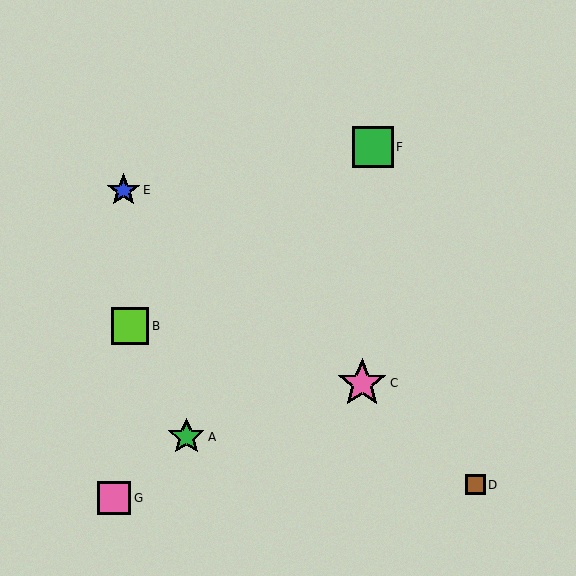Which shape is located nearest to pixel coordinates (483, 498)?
The brown square (labeled D) at (475, 485) is nearest to that location.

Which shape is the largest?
The pink star (labeled C) is the largest.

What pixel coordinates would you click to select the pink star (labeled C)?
Click at (362, 383) to select the pink star C.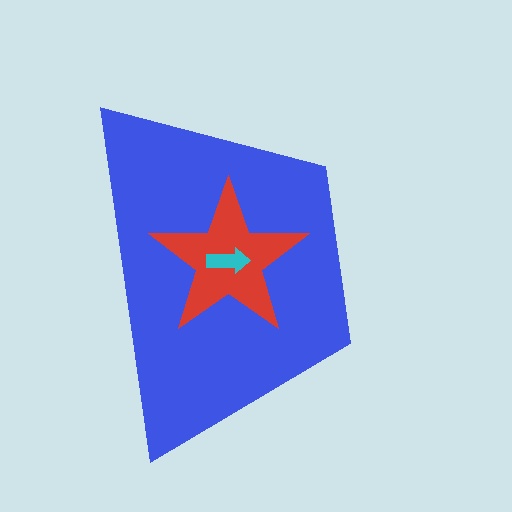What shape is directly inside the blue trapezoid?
The red star.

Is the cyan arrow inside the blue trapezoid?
Yes.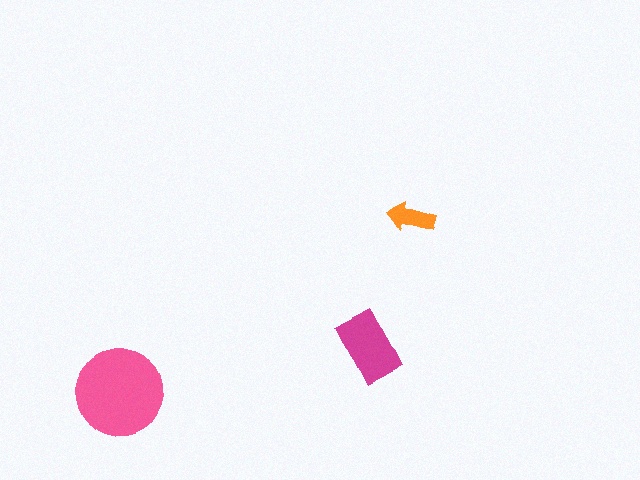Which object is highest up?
The orange arrow is topmost.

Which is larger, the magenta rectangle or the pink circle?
The pink circle.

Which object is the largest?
The pink circle.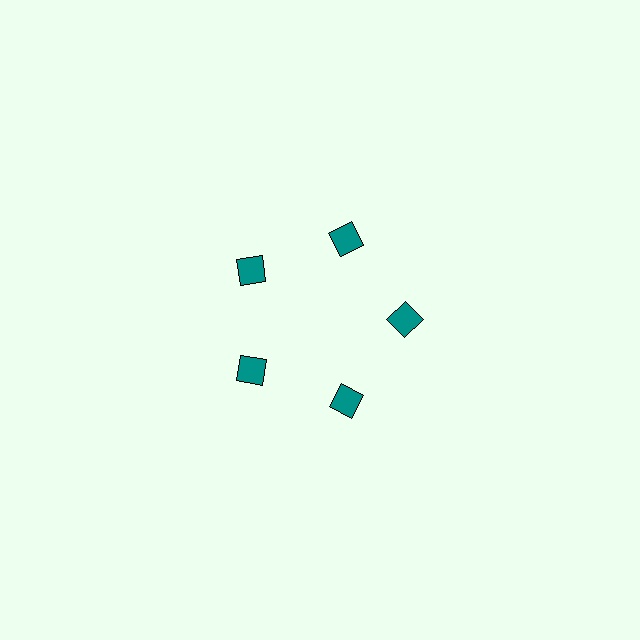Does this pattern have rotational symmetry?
Yes, this pattern has 5-fold rotational symmetry. It looks the same after rotating 72 degrees around the center.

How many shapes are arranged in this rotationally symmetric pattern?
There are 5 shapes, arranged in 5 groups of 1.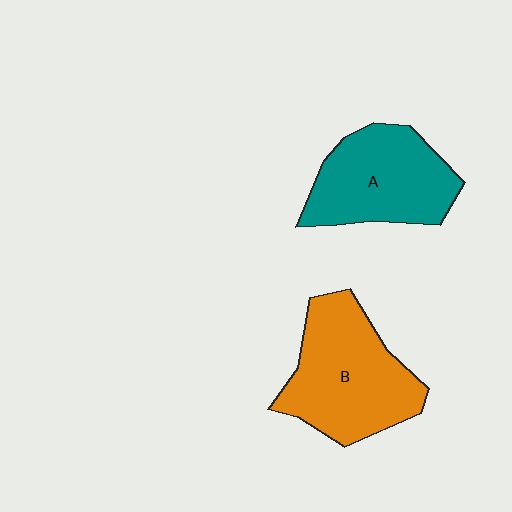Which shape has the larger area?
Shape B (orange).